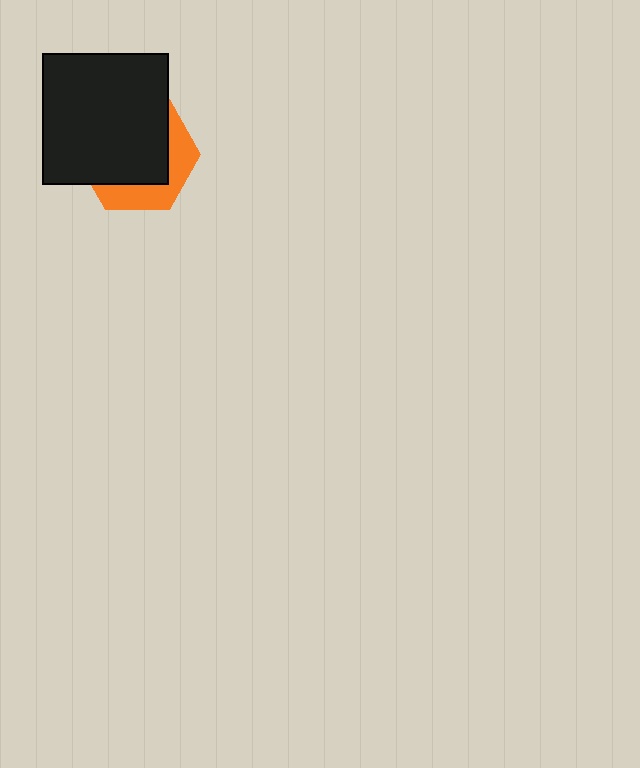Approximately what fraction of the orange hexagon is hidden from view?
Roughly 67% of the orange hexagon is hidden behind the black rectangle.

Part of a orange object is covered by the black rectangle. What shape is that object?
It is a hexagon.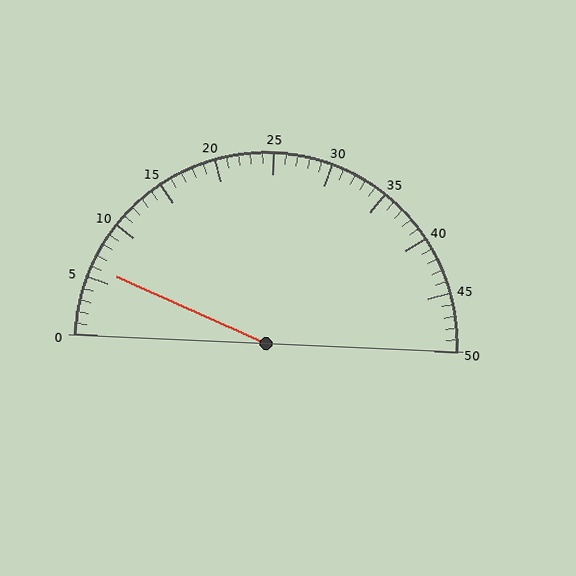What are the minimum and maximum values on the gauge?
The gauge ranges from 0 to 50.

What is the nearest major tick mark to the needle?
The nearest major tick mark is 5.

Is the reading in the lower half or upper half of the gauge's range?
The reading is in the lower half of the range (0 to 50).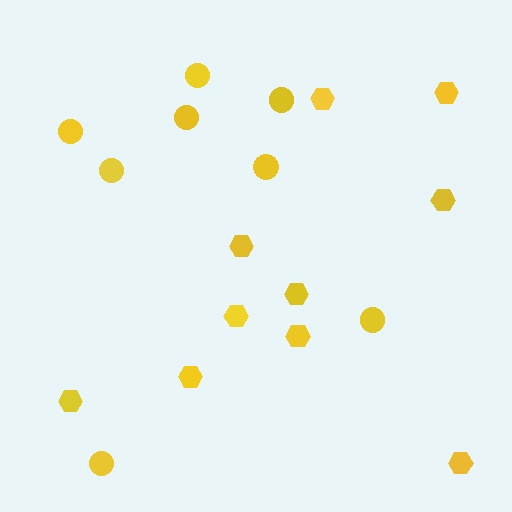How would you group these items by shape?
There are 2 groups: one group of hexagons (10) and one group of circles (8).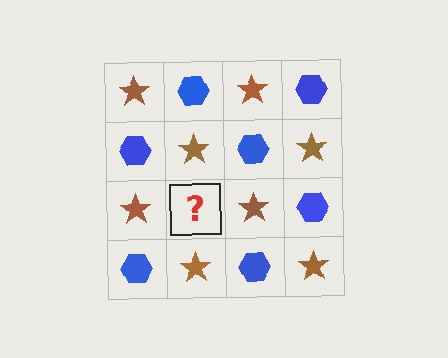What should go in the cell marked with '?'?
The missing cell should contain a blue hexagon.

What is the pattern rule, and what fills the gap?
The rule is that it alternates brown star and blue hexagon in a checkerboard pattern. The gap should be filled with a blue hexagon.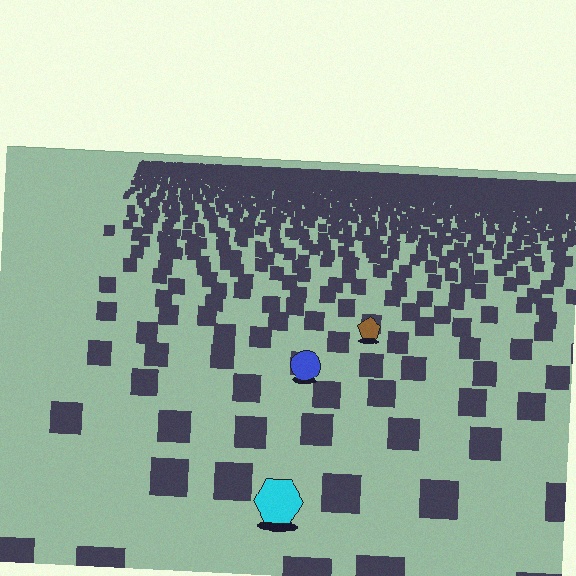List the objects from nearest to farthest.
From nearest to farthest: the cyan hexagon, the blue circle, the brown pentagon.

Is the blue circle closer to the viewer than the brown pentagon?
Yes. The blue circle is closer — you can tell from the texture gradient: the ground texture is coarser near it.